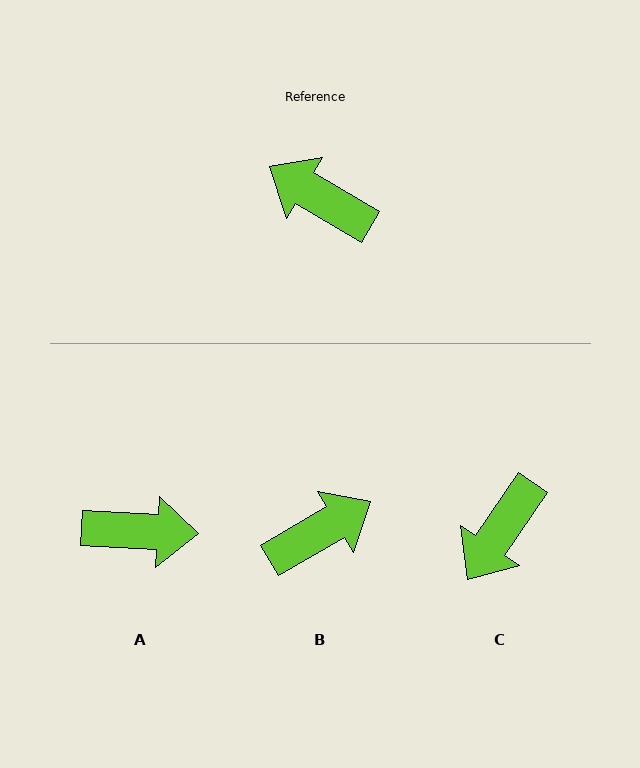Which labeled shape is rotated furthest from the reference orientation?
A, about 152 degrees away.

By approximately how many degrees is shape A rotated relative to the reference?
Approximately 152 degrees clockwise.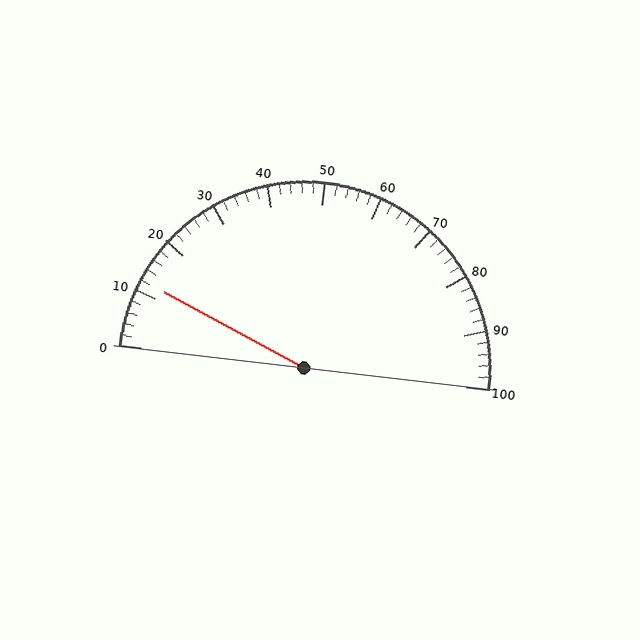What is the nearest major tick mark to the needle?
The nearest major tick mark is 10.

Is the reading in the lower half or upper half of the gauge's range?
The reading is in the lower half of the range (0 to 100).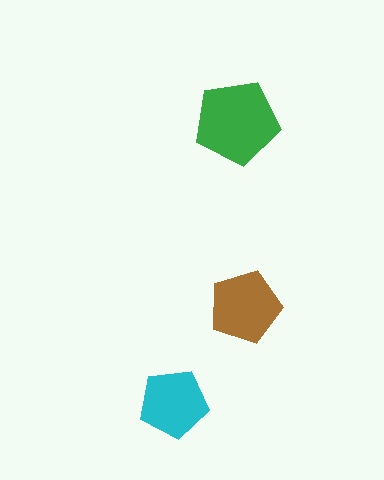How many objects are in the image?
There are 3 objects in the image.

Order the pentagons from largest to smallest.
the green one, the brown one, the cyan one.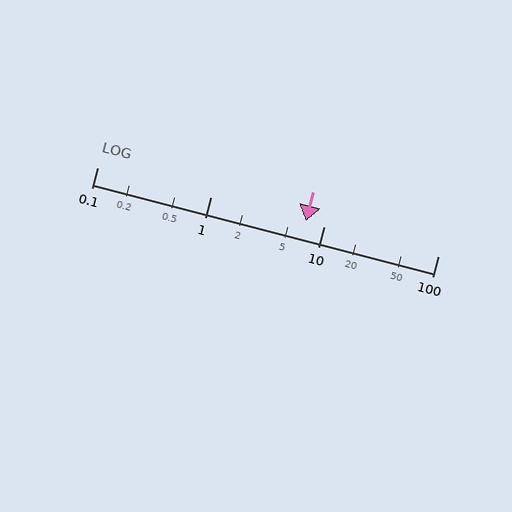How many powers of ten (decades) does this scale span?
The scale spans 3 decades, from 0.1 to 100.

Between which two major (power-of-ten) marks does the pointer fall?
The pointer is between 1 and 10.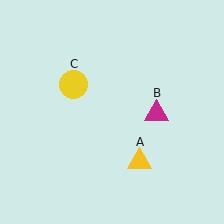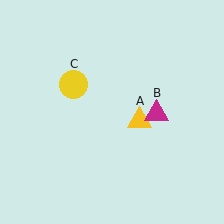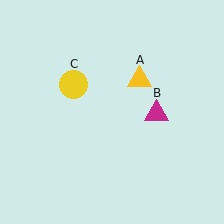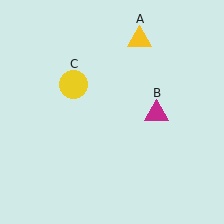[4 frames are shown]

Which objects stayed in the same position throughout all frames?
Magenta triangle (object B) and yellow circle (object C) remained stationary.